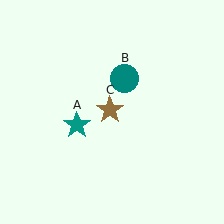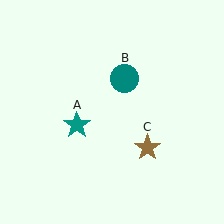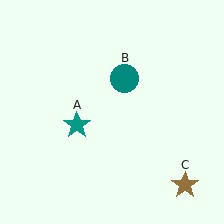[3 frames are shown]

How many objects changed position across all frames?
1 object changed position: brown star (object C).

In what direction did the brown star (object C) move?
The brown star (object C) moved down and to the right.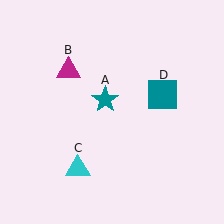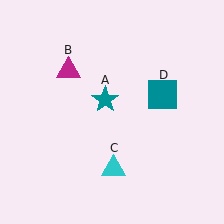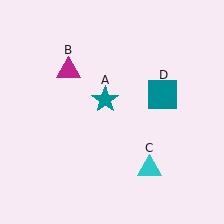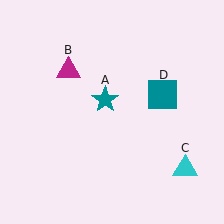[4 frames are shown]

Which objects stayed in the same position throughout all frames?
Teal star (object A) and magenta triangle (object B) and teal square (object D) remained stationary.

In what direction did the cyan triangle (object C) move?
The cyan triangle (object C) moved right.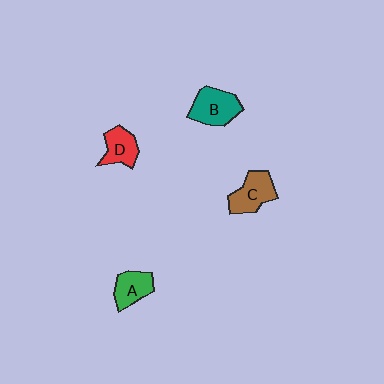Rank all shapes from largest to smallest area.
From largest to smallest: B (teal), C (brown), A (green), D (red).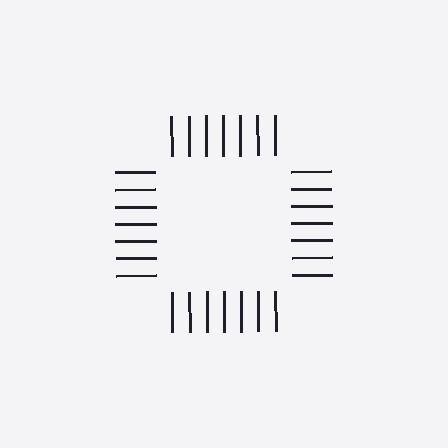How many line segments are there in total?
28 — 7 along each of the 4 edges.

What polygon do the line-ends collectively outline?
An illusory square — the line segments terminate on its edges but no continuous stroke is drawn.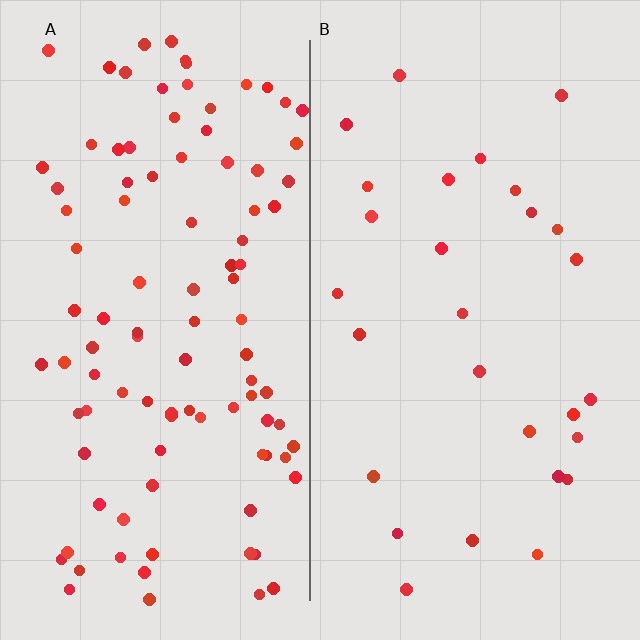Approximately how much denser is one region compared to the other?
Approximately 3.6× — region A over region B.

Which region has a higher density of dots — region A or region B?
A (the left).